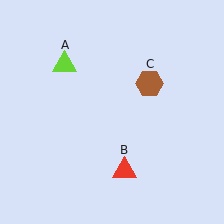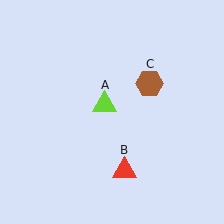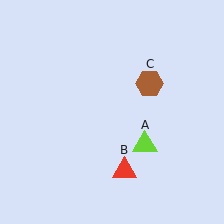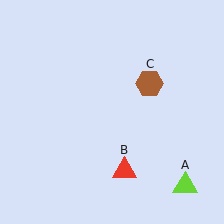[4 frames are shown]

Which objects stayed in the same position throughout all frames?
Red triangle (object B) and brown hexagon (object C) remained stationary.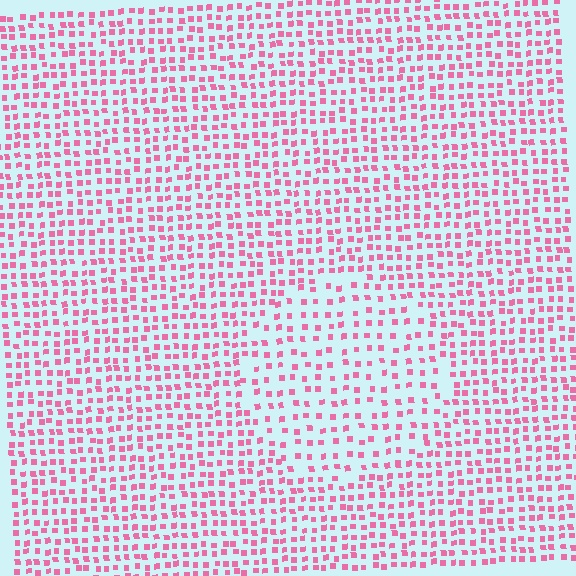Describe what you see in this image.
The image contains small pink elements arranged at two different densities. A circle-shaped region is visible where the elements are less densely packed than the surrounding area.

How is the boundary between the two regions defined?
The boundary is defined by a change in element density (approximately 1.7x ratio). All elements are the same color, size, and shape.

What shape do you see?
I see a circle.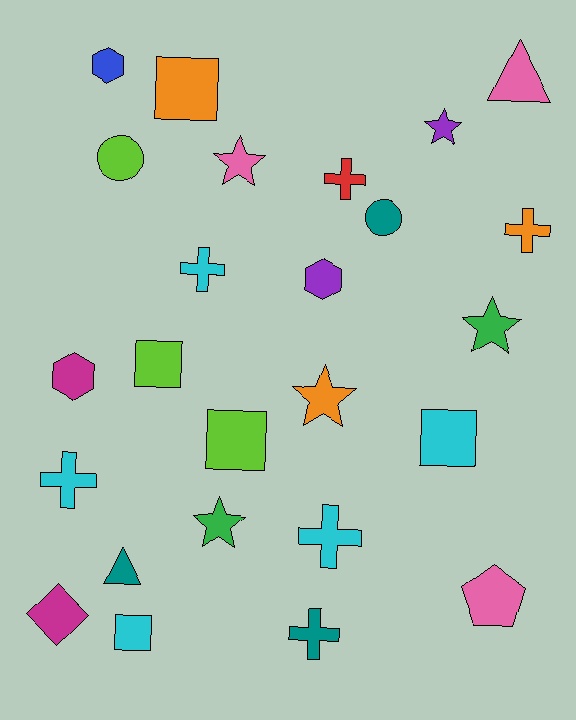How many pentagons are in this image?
There is 1 pentagon.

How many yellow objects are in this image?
There are no yellow objects.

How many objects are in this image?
There are 25 objects.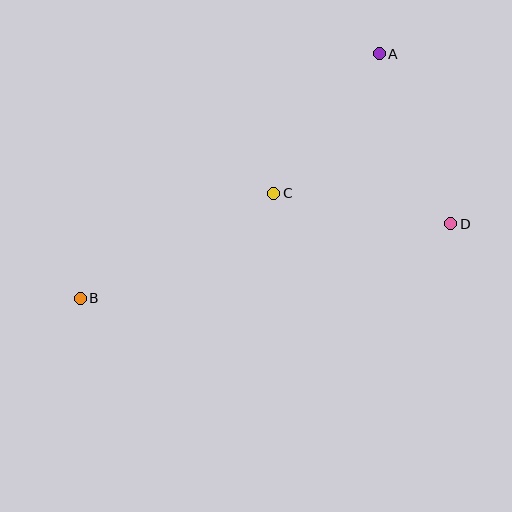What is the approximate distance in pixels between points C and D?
The distance between C and D is approximately 180 pixels.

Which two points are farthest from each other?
Points A and B are farthest from each other.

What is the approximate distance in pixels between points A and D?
The distance between A and D is approximately 184 pixels.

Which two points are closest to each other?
Points A and C are closest to each other.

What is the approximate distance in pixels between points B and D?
The distance between B and D is approximately 378 pixels.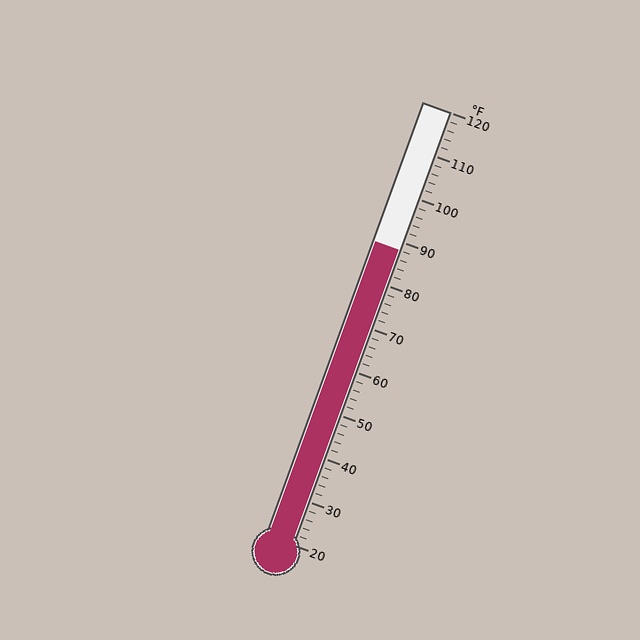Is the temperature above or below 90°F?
The temperature is below 90°F.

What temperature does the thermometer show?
The thermometer shows approximately 88°F.